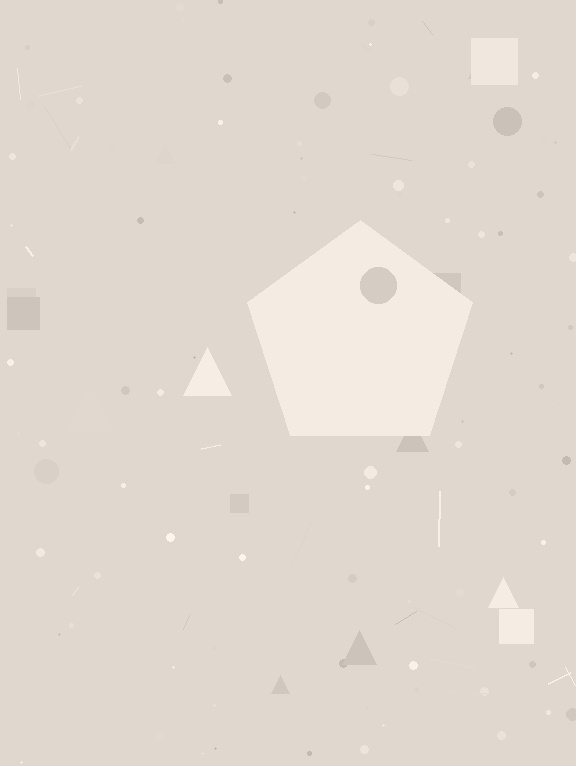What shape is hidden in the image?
A pentagon is hidden in the image.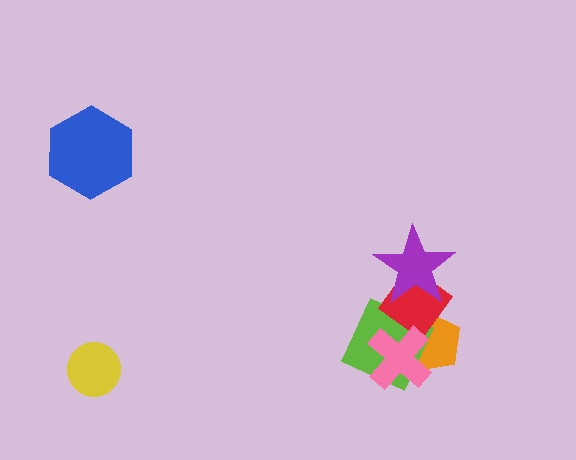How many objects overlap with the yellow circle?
0 objects overlap with the yellow circle.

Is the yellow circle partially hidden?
No, no other shape covers it.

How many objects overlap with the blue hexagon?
0 objects overlap with the blue hexagon.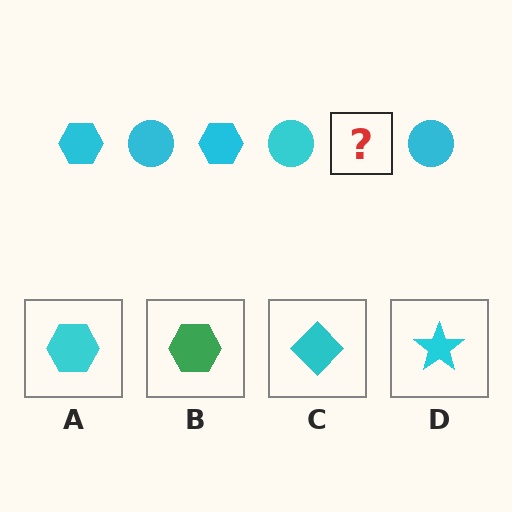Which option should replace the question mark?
Option A.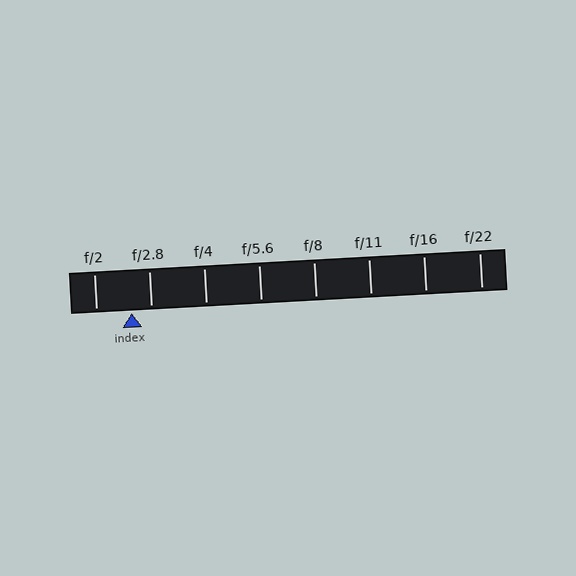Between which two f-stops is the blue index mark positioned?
The index mark is between f/2 and f/2.8.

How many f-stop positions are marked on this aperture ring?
There are 8 f-stop positions marked.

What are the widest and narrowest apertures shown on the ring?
The widest aperture shown is f/2 and the narrowest is f/22.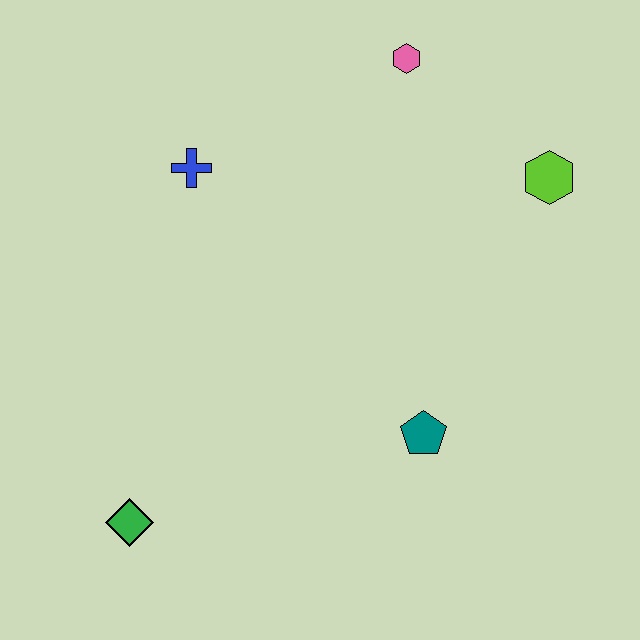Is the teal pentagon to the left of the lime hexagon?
Yes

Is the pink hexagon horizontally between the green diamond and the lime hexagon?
Yes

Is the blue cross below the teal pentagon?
No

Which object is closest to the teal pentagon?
The lime hexagon is closest to the teal pentagon.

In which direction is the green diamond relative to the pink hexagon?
The green diamond is below the pink hexagon.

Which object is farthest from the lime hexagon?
The green diamond is farthest from the lime hexagon.